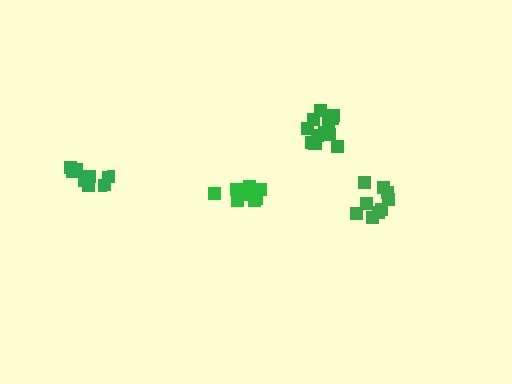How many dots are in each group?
Group 1: 9 dots, Group 2: 9 dots, Group 3: 8 dots, Group 4: 12 dots (38 total).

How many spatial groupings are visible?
There are 4 spatial groupings.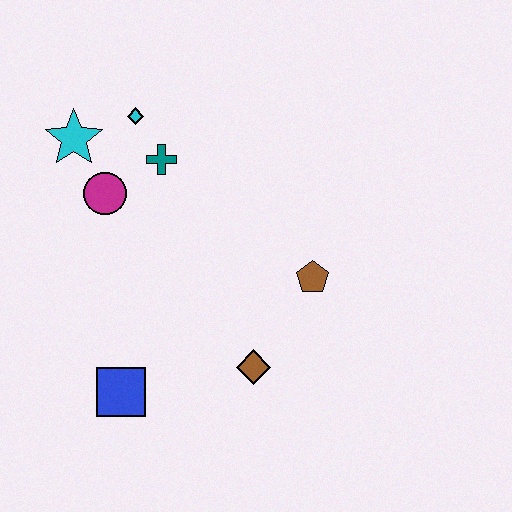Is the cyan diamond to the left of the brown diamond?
Yes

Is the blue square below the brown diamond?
Yes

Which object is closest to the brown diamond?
The brown pentagon is closest to the brown diamond.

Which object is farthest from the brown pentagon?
The cyan star is farthest from the brown pentagon.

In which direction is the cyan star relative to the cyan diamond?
The cyan star is to the left of the cyan diamond.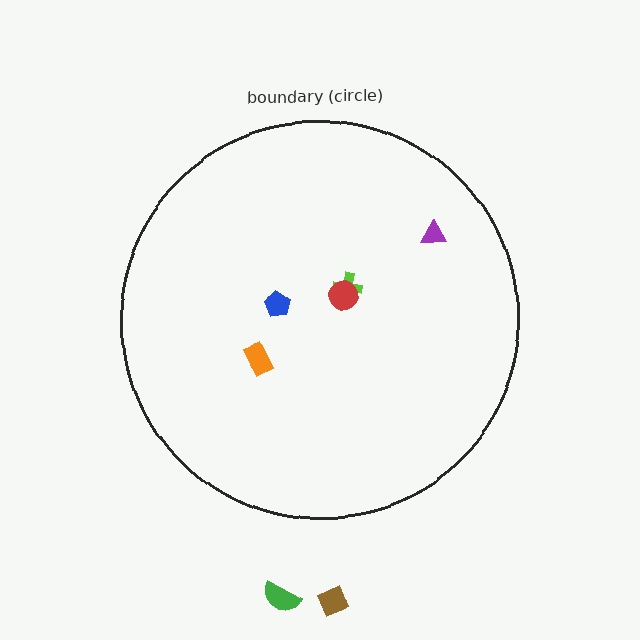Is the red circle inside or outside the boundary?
Inside.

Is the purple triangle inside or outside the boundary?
Inside.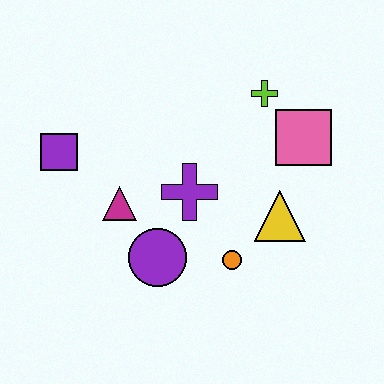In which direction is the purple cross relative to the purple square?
The purple cross is to the right of the purple square.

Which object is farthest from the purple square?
The pink square is farthest from the purple square.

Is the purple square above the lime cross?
No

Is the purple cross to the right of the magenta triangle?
Yes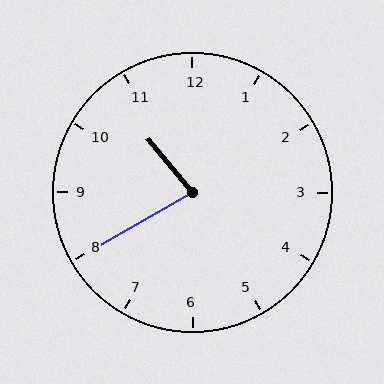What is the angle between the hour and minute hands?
Approximately 80 degrees.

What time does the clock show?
10:40.